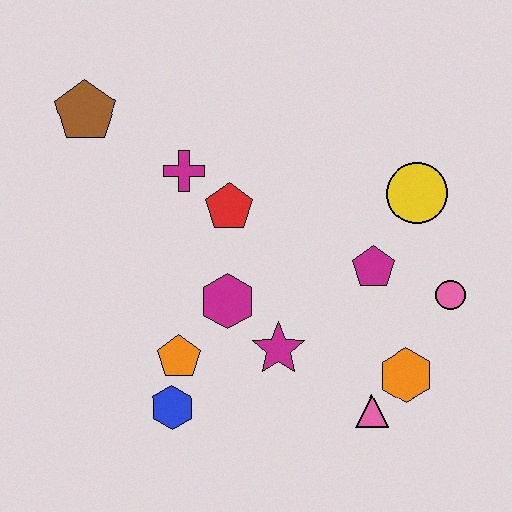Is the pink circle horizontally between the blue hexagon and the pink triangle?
No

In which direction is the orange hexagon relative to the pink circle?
The orange hexagon is below the pink circle.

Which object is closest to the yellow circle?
The magenta pentagon is closest to the yellow circle.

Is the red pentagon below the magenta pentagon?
No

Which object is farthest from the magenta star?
The brown pentagon is farthest from the magenta star.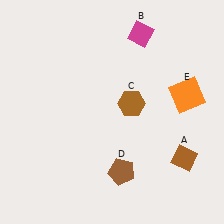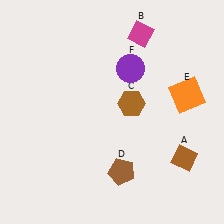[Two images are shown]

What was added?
A purple circle (F) was added in Image 2.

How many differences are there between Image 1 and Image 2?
There is 1 difference between the two images.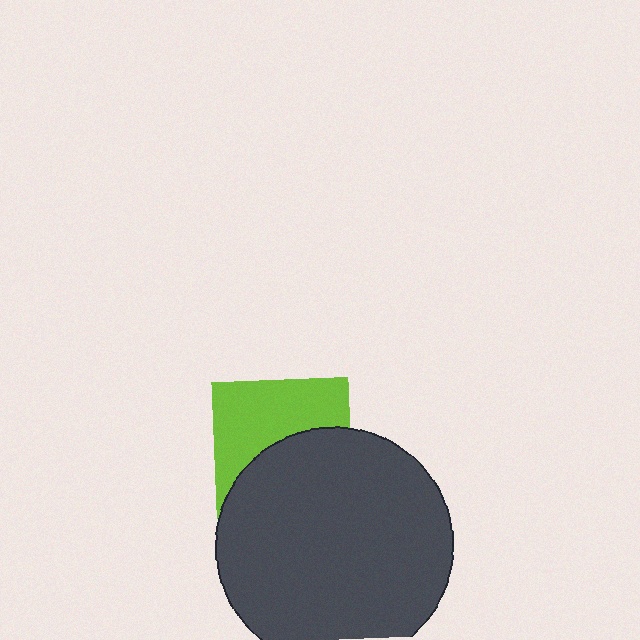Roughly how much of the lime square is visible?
About half of it is visible (roughly 50%).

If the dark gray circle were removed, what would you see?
You would see the complete lime square.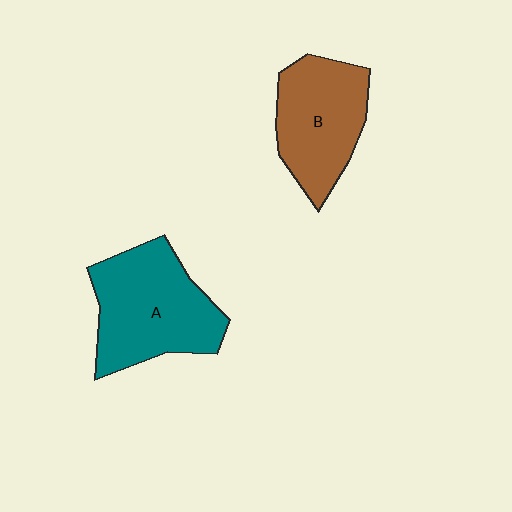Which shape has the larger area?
Shape A (teal).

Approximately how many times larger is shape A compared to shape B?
Approximately 1.2 times.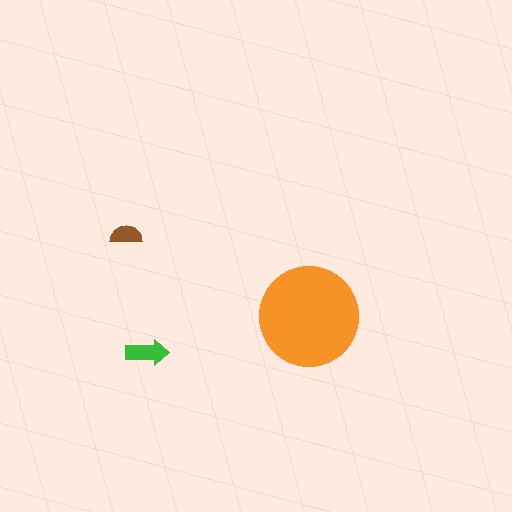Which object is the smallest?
The brown semicircle.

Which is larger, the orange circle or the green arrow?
The orange circle.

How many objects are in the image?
There are 3 objects in the image.